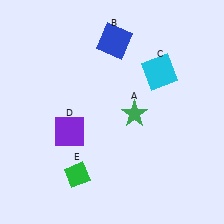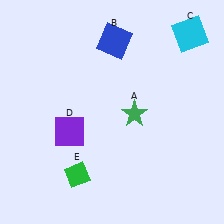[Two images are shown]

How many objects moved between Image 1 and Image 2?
1 object moved between the two images.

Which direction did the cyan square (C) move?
The cyan square (C) moved up.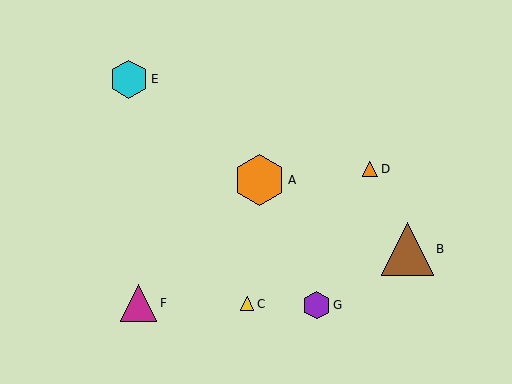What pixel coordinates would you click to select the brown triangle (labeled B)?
Click at (407, 249) to select the brown triangle B.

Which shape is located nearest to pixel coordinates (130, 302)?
The magenta triangle (labeled F) at (138, 303) is nearest to that location.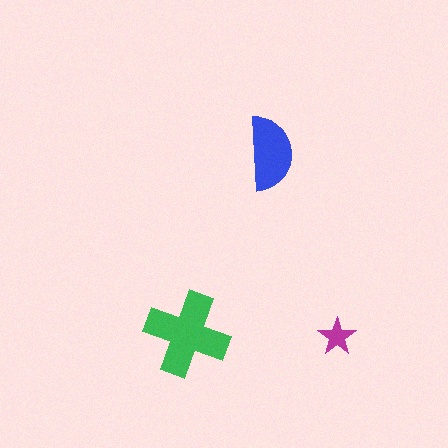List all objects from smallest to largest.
The magenta star, the blue semicircle, the green cross.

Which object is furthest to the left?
The green cross is leftmost.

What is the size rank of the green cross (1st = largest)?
1st.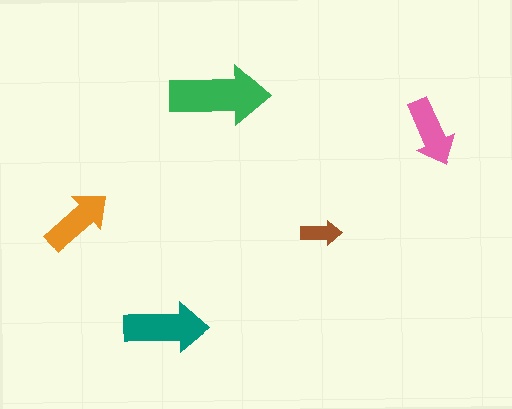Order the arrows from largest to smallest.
the green one, the teal one, the orange one, the pink one, the brown one.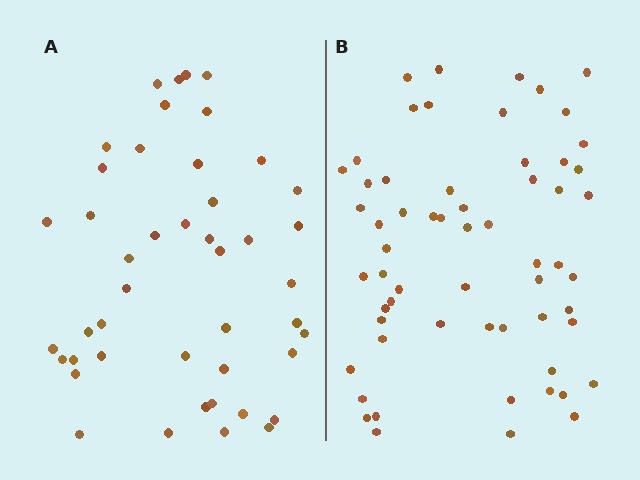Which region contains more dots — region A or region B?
Region B (the right region) has more dots.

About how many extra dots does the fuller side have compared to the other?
Region B has approximately 15 more dots than region A.